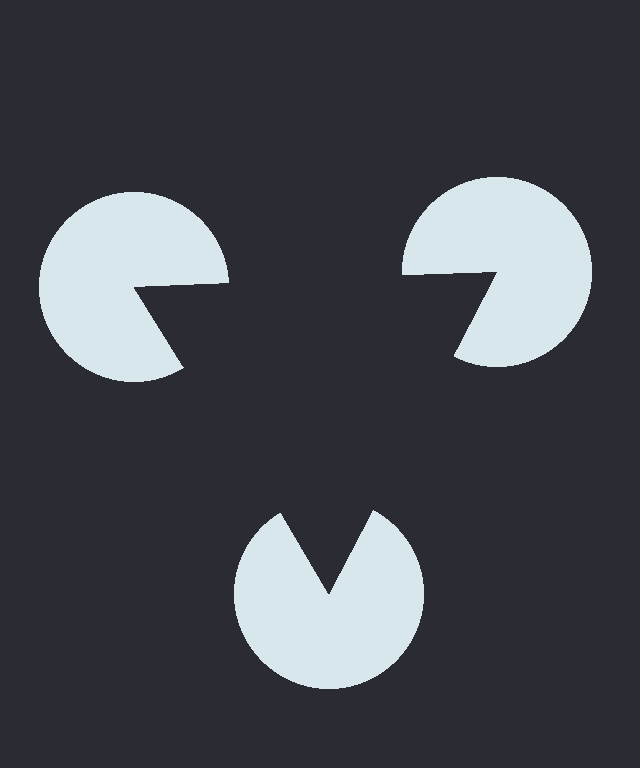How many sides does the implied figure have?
3 sides.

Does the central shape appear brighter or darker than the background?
It typically appears slightly darker than the background, even though no actual brightness change is drawn.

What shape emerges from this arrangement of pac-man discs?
An illusory triangle — its edges are inferred from the aligned wedge cuts in the pac-man discs, not physically drawn.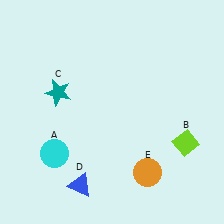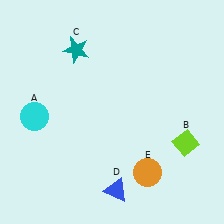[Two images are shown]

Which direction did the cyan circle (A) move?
The cyan circle (A) moved up.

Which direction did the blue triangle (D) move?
The blue triangle (D) moved right.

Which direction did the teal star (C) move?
The teal star (C) moved up.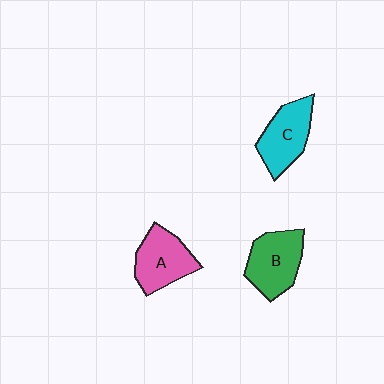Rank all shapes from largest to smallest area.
From largest to smallest: B (green), A (pink), C (cyan).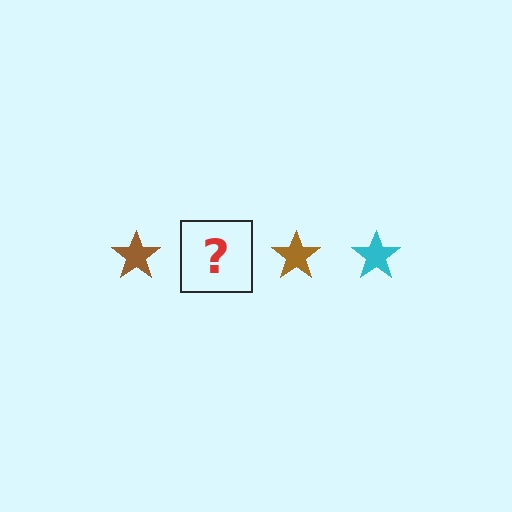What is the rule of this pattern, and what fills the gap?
The rule is that the pattern cycles through brown, cyan stars. The gap should be filled with a cyan star.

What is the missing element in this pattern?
The missing element is a cyan star.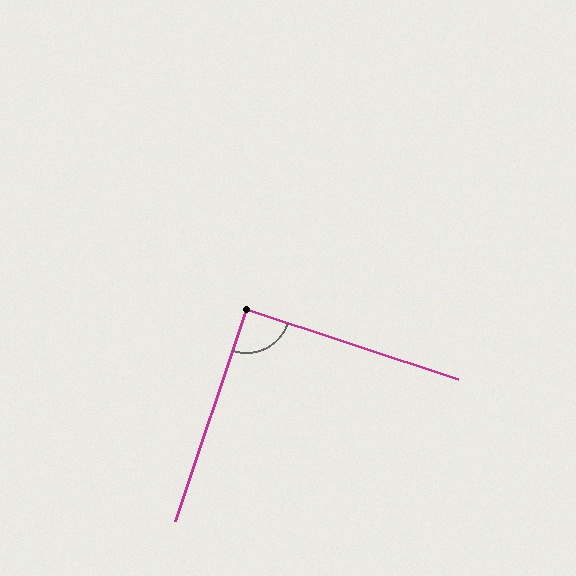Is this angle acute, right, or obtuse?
It is approximately a right angle.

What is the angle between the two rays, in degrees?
Approximately 90 degrees.